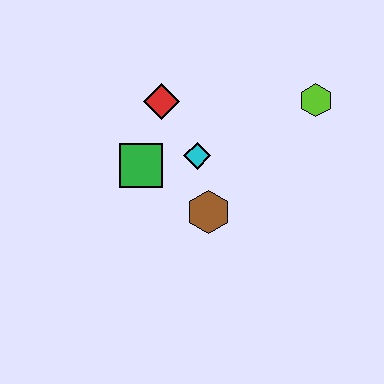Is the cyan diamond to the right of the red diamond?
Yes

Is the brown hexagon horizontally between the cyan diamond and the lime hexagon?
Yes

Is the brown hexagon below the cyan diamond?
Yes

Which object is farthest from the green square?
The lime hexagon is farthest from the green square.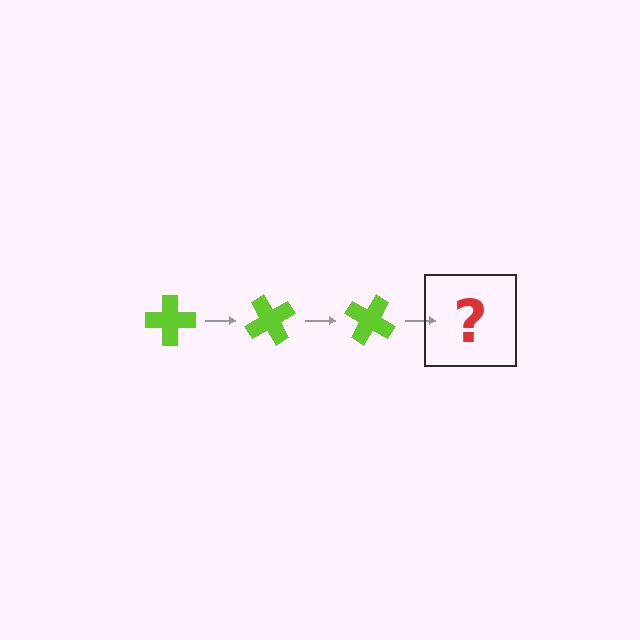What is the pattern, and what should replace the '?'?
The pattern is that the cross rotates 60 degrees each step. The '?' should be a lime cross rotated 180 degrees.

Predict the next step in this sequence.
The next step is a lime cross rotated 180 degrees.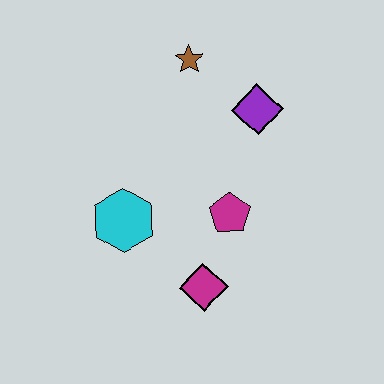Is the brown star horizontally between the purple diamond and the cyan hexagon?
Yes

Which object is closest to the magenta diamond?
The magenta pentagon is closest to the magenta diamond.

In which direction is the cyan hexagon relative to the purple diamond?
The cyan hexagon is to the left of the purple diamond.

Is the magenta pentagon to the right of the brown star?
Yes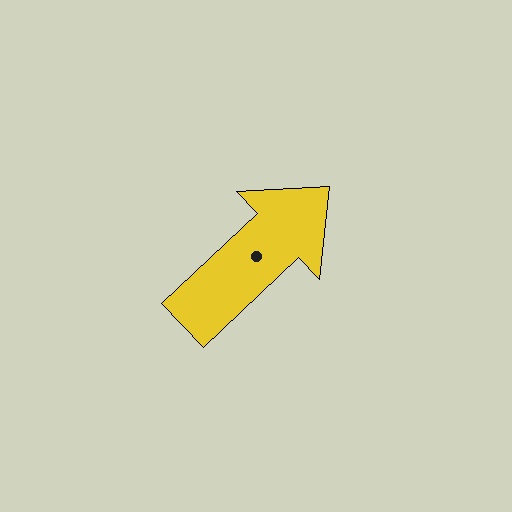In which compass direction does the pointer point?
Northeast.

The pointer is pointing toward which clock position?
Roughly 2 o'clock.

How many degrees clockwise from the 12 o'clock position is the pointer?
Approximately 47 degrees.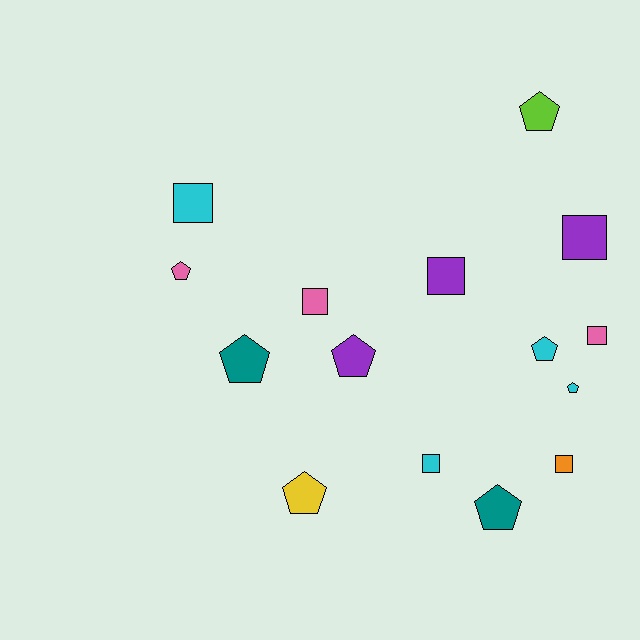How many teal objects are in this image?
There are 2 teal objects.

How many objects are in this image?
There are 15 objects.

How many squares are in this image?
There are 7 squares.